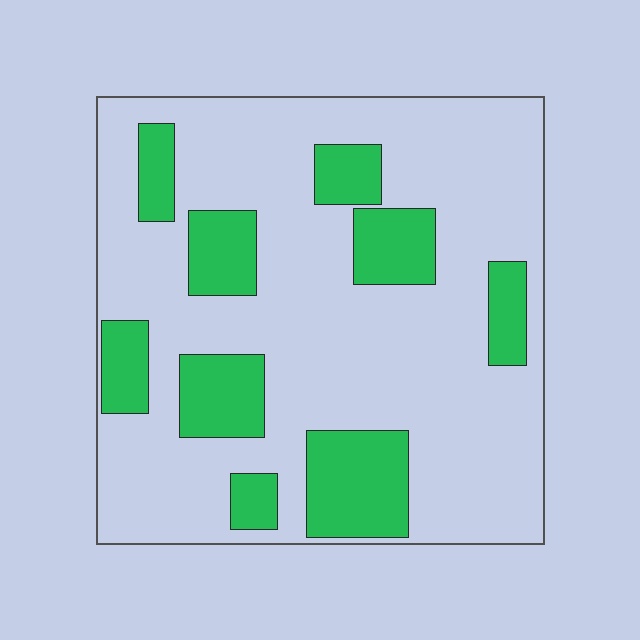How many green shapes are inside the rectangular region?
9.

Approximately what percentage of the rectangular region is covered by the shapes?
Approximately 25%.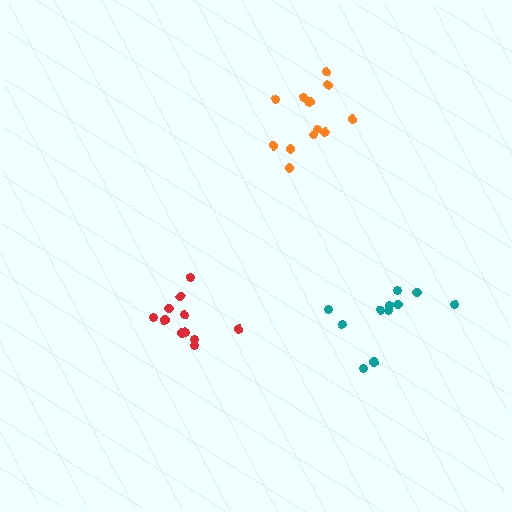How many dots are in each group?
Group 1: 13 dots, Group 2: 11 dots, Group 3: 11 dots (35 total).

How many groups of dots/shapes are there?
There are 3 groups.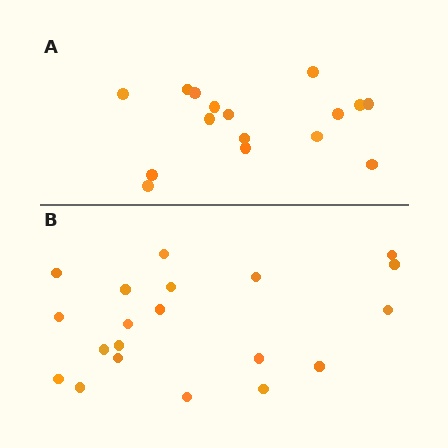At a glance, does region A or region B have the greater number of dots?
Region B (the bottom region) has more dots.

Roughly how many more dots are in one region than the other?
Region B has about 4 more dots than region A.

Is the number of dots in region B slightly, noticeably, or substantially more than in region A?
Region B has noticeably more, but not dramatically so. The ratio is roughly 1.2 to 1.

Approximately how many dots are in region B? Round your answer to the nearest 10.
About 20 dots.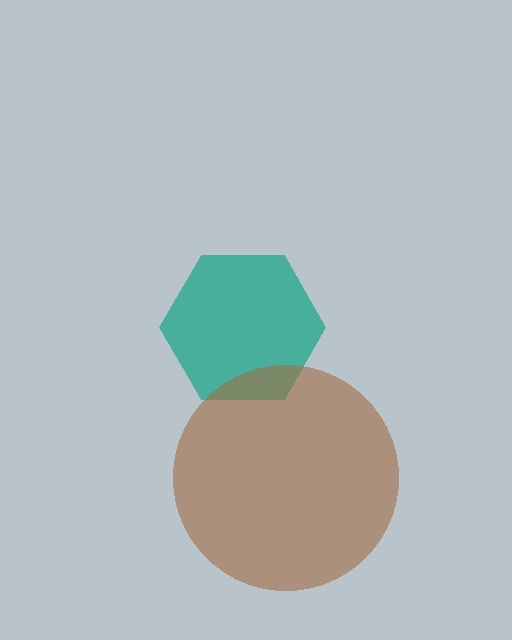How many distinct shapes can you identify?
There are 2 distinct shapes: a teal hexagon, a brown circle.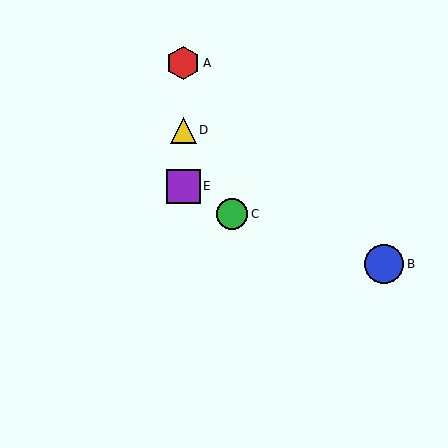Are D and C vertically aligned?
No, D is at x≈183 and C is at x≈232.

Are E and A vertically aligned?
Yes, both are at x≈183.